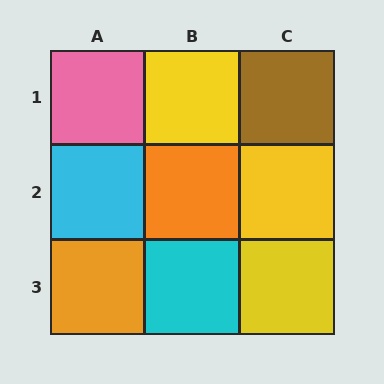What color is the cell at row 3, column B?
Cyan.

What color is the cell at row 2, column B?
Orange.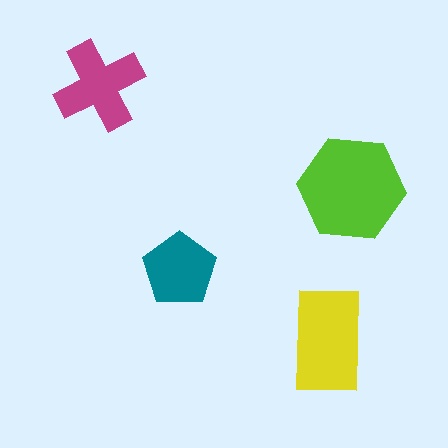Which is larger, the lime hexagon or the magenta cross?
The lime hexagon.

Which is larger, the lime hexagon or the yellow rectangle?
The lime hexagon.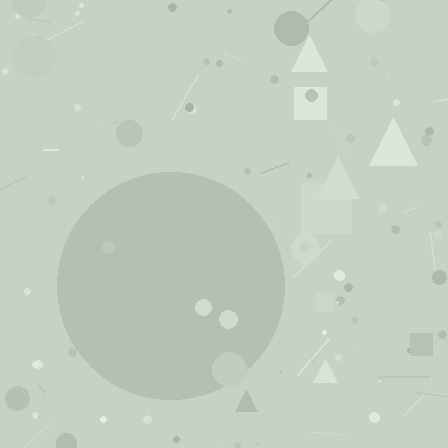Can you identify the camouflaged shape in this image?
The camouflaged shape is a circle.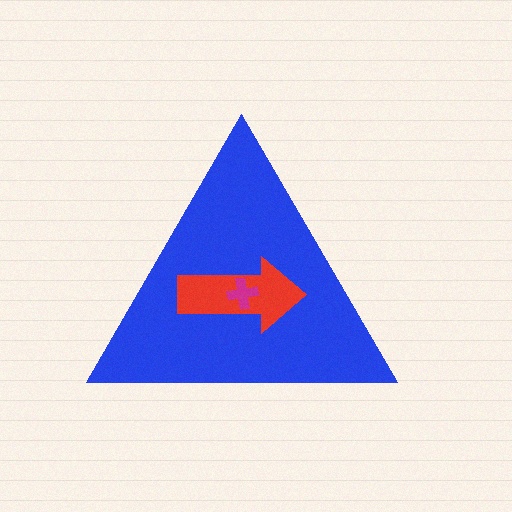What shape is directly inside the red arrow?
The magenta cross.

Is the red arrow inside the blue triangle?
Yes.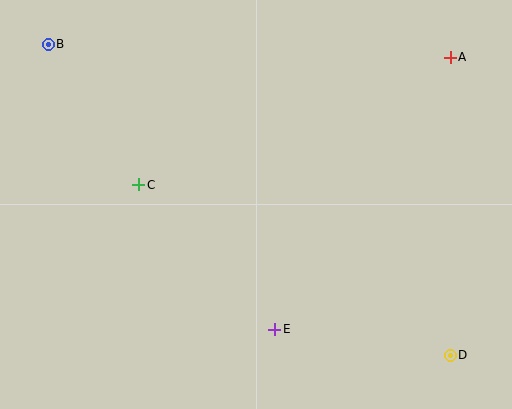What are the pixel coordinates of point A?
Point A is at (450, 57).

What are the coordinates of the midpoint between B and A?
The midpoint between B and A is at (249, 51).